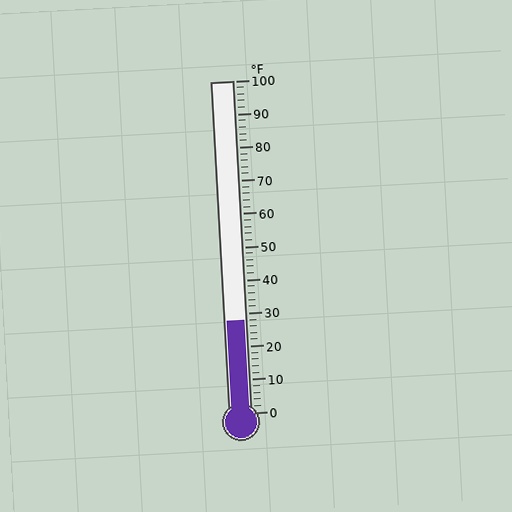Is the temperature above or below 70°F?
The temperature is below 70°F.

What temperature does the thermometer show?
The thermometer shows approximately 28°F.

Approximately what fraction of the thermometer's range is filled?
The thermometer is filled to approximately 30% of its range.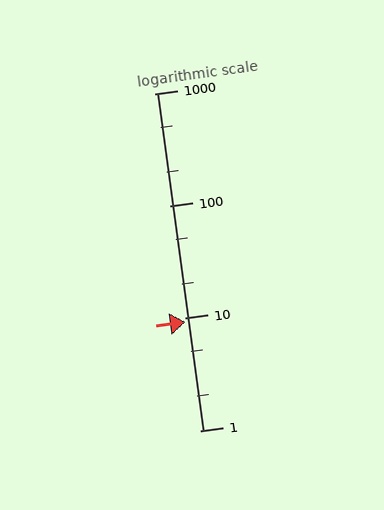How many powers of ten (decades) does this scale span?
The scale spans 3 decades, from 1 to 1000.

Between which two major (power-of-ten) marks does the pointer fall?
The pointer is between 1 and 10.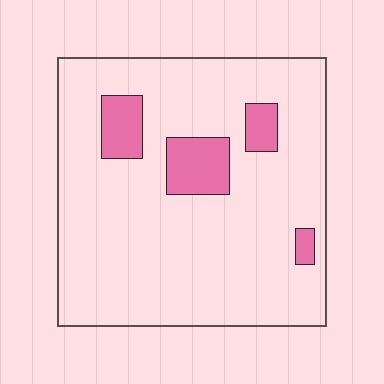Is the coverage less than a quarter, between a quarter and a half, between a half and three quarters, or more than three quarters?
Less than a quarter.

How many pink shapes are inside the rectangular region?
4.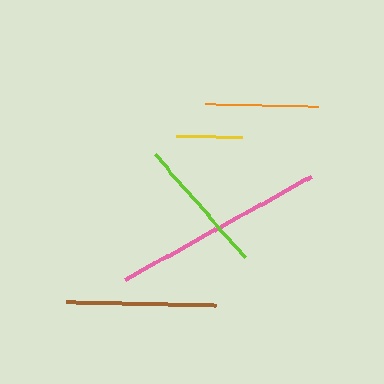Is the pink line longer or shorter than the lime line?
The pink line is longer than the lime line.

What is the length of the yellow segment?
The yellow segment is approximately 66 pixels long.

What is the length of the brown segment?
The brown segment is approximately 151 pixels long.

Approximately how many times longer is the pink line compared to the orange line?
The pink line is approximately 1.9 times the length of the orange line.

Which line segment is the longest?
The pink line is the longest at approximately 212 pixels.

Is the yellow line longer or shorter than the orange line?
The orange line is longer than the yellow line.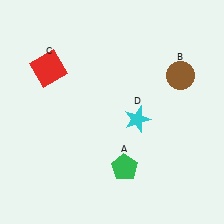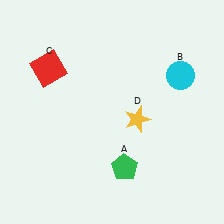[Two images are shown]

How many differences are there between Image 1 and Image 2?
There are 2 differences between the two images.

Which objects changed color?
B changed from brown to cyan. D changed from cyan to yellow.